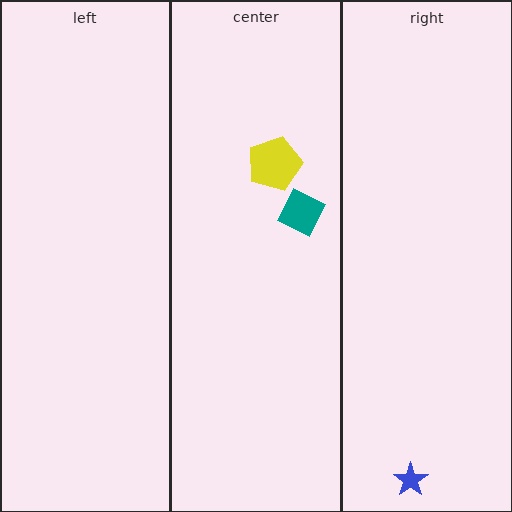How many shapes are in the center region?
2.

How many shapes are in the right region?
1.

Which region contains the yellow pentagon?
The center region.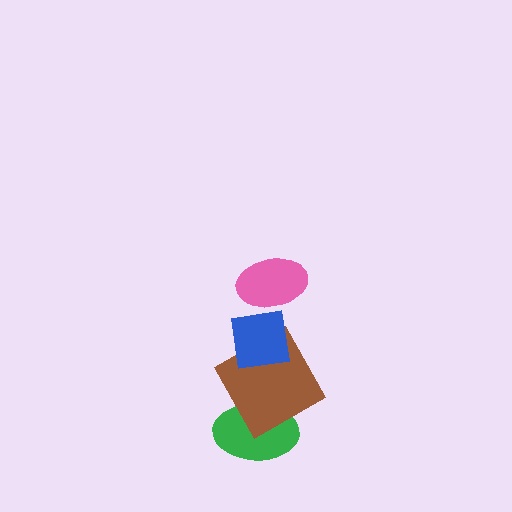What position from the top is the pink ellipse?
The pink ellipse is 1st from the top.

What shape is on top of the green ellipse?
The brown square is on top of the green ellipse.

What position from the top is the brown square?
The brown square is 3rd from the top.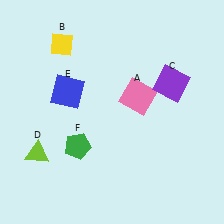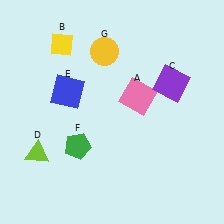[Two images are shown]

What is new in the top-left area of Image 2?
A yellow circle (G) was added in the top-left area of Image 2.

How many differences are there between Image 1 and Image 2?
There is 1 difference between the two images.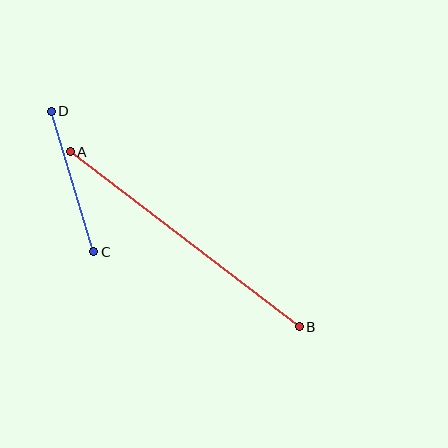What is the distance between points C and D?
The distance is approximately 147 pixels.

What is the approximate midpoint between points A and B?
The midpoint is at approximately (185, 239) pixels.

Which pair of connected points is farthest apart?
Points A and B are farthest apart.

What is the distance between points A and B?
The distance is approximately 288 pixels.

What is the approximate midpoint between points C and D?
The midpoint is at approximately (73, 182) pixels.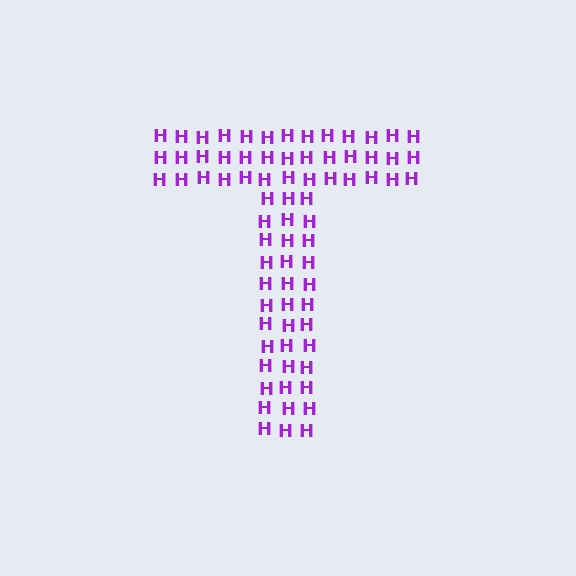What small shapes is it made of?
It is made of small letter H's.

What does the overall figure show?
The overall figure shows the letter T.